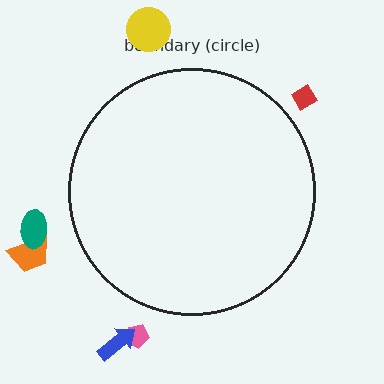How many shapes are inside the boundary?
0 inside, 6 outside.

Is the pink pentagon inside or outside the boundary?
Outside.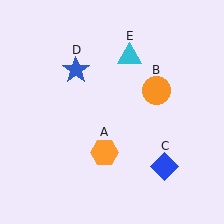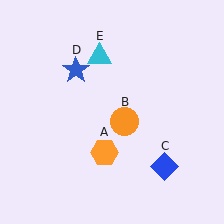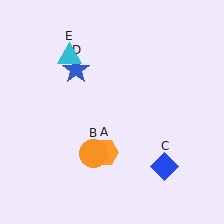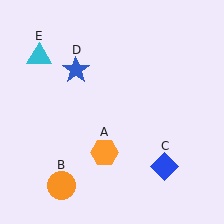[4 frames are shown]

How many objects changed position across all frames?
2 objects changed position: orange circle (object B), cyan triangle (object E).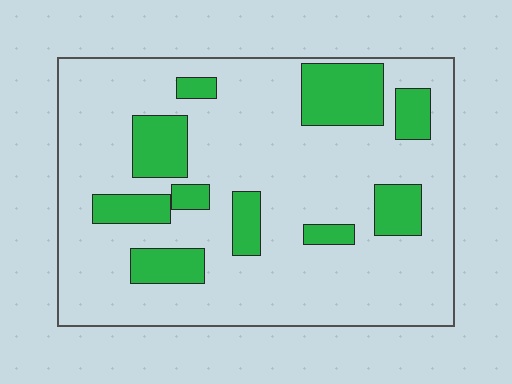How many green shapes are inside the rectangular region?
10.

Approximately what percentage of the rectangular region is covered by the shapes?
Approximately 20%.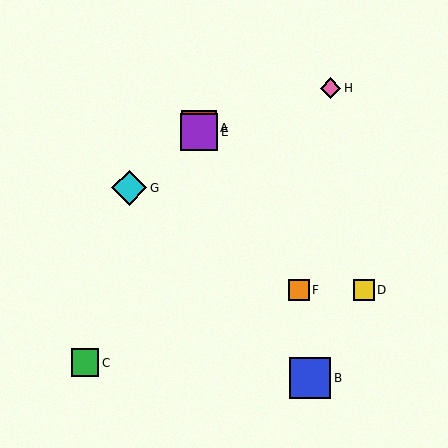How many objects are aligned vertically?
2 objects (A, E) are aligned vertically.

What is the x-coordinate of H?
Object H is at x≈330.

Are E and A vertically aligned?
Yes, both are at x≈199.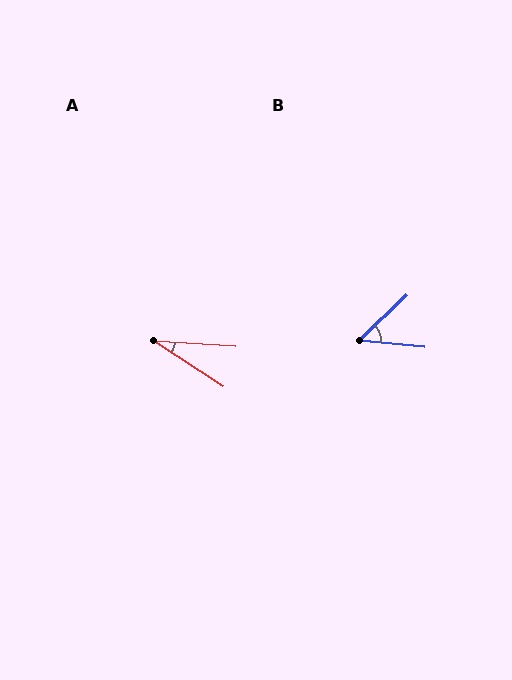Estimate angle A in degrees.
Approximately 30 degrees.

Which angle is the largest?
B, at approximately 49 degrees.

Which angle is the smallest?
A, at approximately 30 degrees.